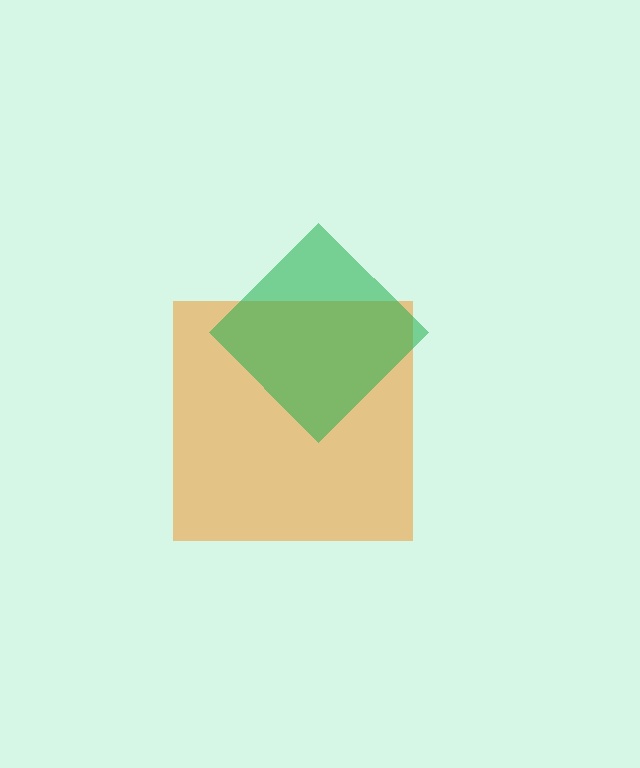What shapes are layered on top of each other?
The layered shapes are: an orange square, a green diamond.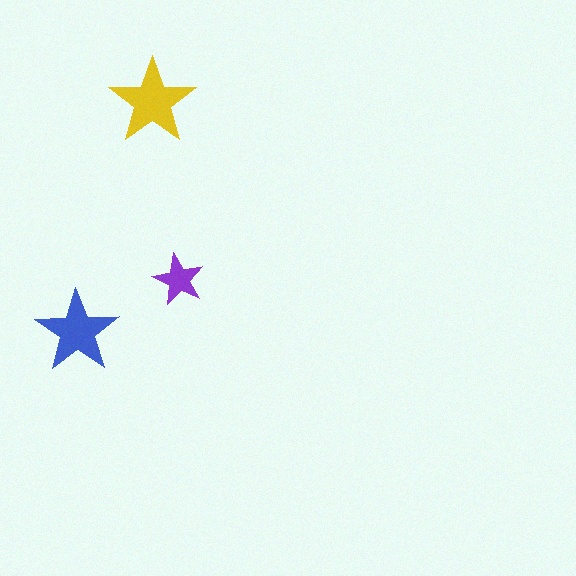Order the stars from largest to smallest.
the yellow one, the blue one, the purple one.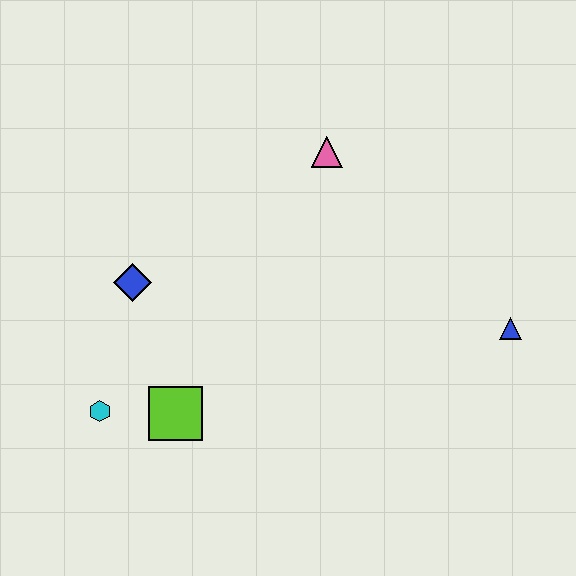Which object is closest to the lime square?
The cyan hexagon is closest to the lime square.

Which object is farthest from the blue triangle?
The cyan hexagon is farthest from the blue triangle.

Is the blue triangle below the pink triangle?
Yes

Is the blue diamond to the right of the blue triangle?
No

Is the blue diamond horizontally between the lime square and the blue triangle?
No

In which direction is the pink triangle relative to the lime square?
The pink triangle is above the lime square.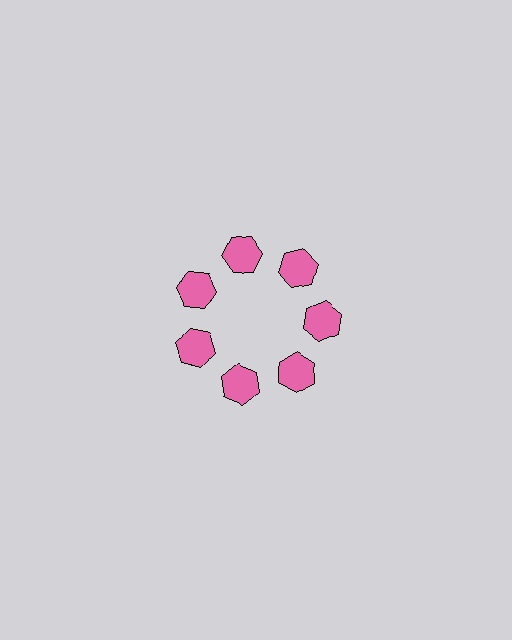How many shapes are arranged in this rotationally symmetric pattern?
There are 7 shapes, arranged in 7 groups of 1.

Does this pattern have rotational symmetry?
Yes, this pattern has 7-fold rotational symmetry. It looks the same after rotating 51 degrees around the center.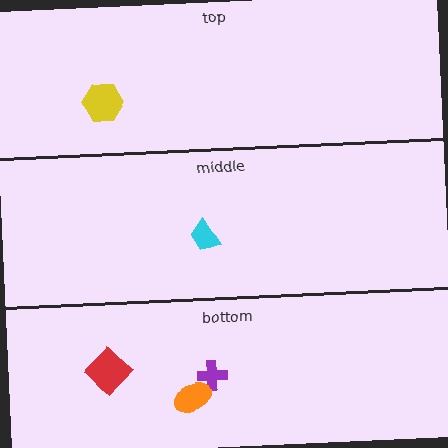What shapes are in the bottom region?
The red diamond, the purple cross, the orange ellipse.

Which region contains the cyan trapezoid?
The middle region.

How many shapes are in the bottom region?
3.